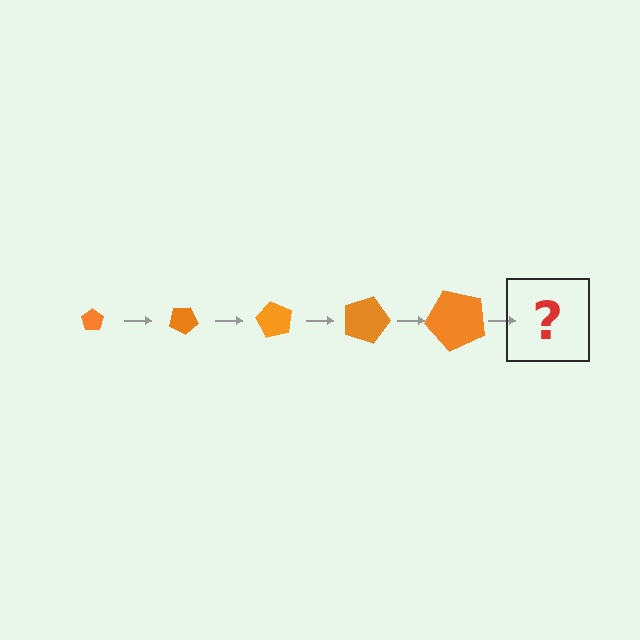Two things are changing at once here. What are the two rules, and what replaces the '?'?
The two rules are that the pentagon grows larger each step and it rotates 30 degrees each step. The '?' should be a pentagon, larger than the previous one and rotated 150 degrees from the start.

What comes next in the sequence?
The next element should be a pentagon, larger than the previous one and rotated 150 degrees from the start.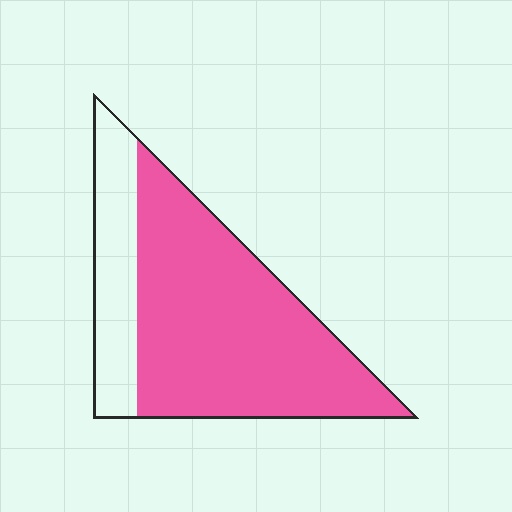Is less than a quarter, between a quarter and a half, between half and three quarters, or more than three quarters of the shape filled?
Between half and three quarters.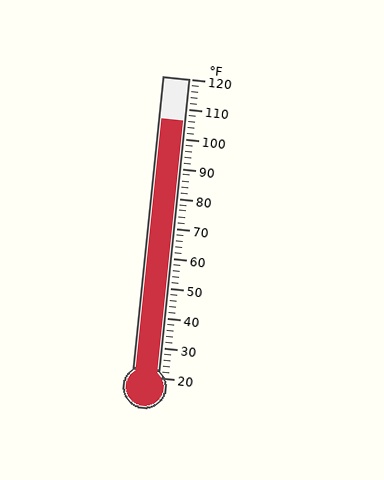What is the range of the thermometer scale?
The thermometer scale ranges from 20°F to 120°F.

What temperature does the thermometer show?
The thermometer shows approximately 106°F.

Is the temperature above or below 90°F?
The temperature is above 90°F.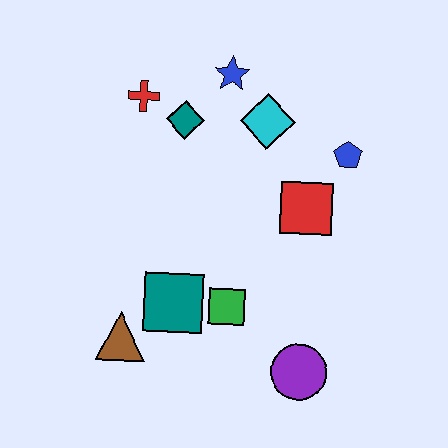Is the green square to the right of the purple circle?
No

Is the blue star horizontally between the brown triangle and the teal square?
No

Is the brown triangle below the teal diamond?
Yes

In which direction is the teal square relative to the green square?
The teal square is to the left of the green square.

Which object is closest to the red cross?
The teal diamond is closest to the red cross.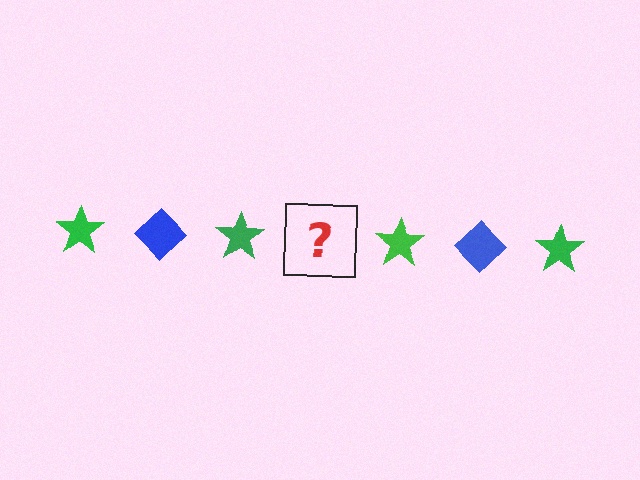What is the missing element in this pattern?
The missing element is a blue diamond.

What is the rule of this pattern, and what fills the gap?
The rule is that the pattern alternates between green star and blue diamond. The gap should be filled with a blue diamond.